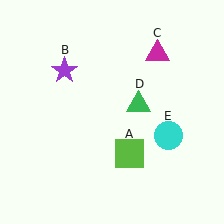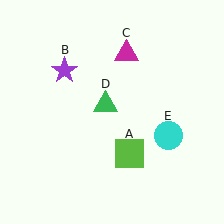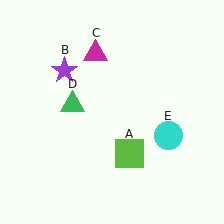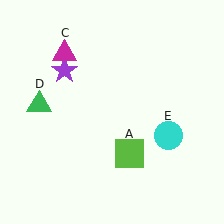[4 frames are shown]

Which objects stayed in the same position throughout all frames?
Lime square (object A) and purple star (object B) and cyan circle (object E) remained stationary.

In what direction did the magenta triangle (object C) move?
The magenta triangle (object C) moved left.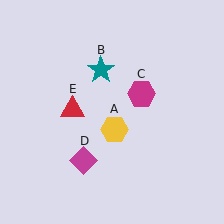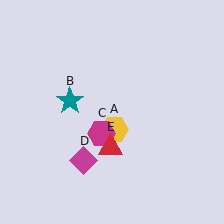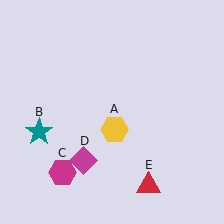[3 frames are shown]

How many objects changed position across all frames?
3 objects changed position: teal star (object B), magenta hexagon (object C), red triangle (object E).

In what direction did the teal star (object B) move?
The teal star (object B) moved down and to the left.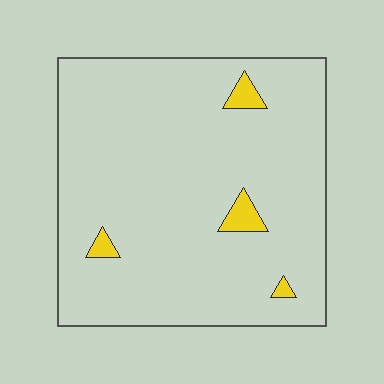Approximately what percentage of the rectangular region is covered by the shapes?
Approximately 5%.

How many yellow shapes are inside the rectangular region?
4.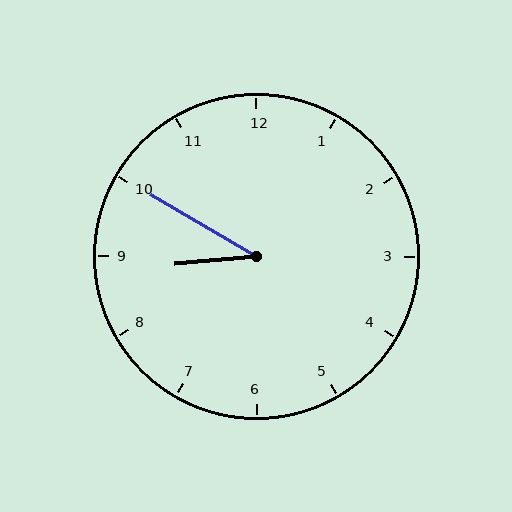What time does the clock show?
8:50.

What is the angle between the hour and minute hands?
Approximately 35 degrees.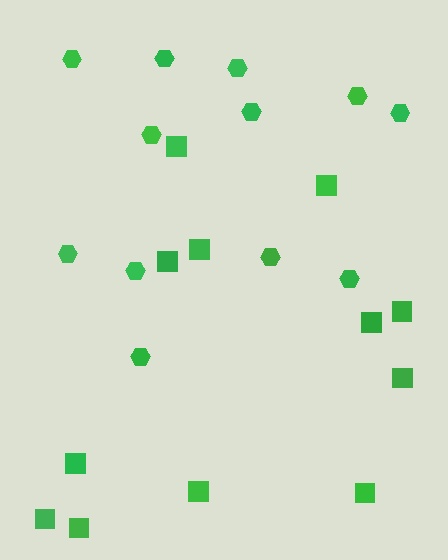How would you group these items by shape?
There are 2 groups: one group of hexagons (12) and one group of squares (12).